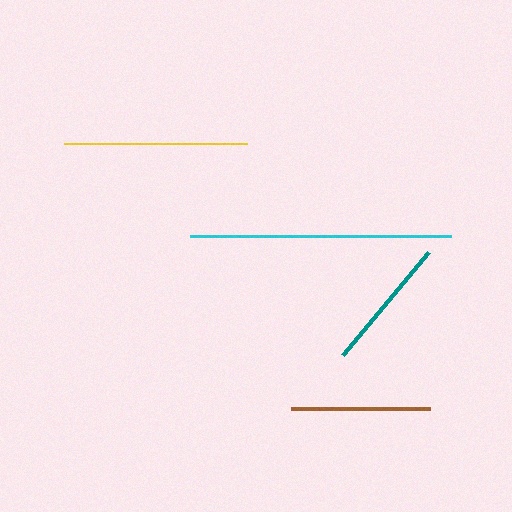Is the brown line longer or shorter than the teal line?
The brown line is longer than the teal line.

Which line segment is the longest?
The cyan line is the longest at approximately 262 pixels.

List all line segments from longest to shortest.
From longest to shortest: cyan, yellow, brown, teal.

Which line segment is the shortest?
The teal line is the shortest at approximately 135 pixels.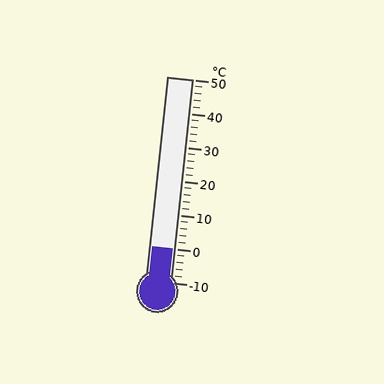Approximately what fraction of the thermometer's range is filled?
The thermometer is filled to approximately 15% of its range.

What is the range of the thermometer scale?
The thermometer scale ranges from -10°C to 50°C.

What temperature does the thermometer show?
The thermometer shows approximately 0°C.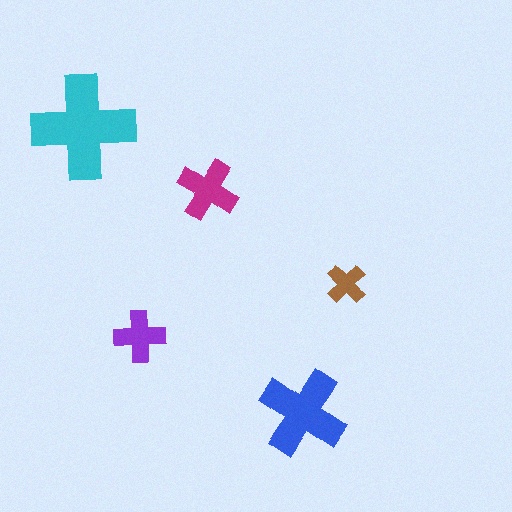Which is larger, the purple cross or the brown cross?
The purple one.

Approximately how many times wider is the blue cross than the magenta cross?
About 1.5 times wider.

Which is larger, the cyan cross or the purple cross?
The cyan one.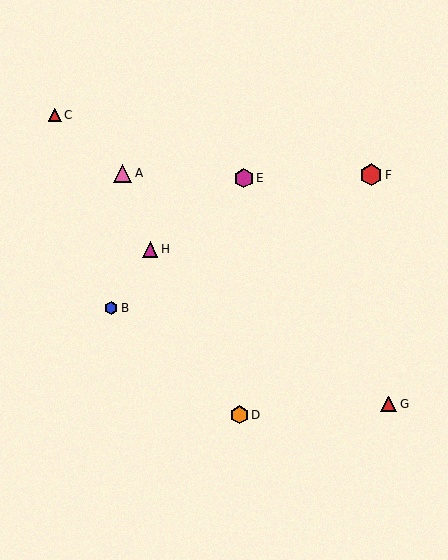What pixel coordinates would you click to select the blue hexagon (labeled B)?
Click at (111, 308) to select the blue hexagon B.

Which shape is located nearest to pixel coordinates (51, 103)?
The red triangle (labeled C) at (55, 115) is nearest to that location.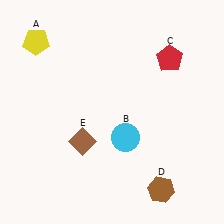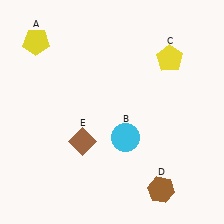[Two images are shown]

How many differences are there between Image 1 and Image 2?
There is 1 difference between the two images.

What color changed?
The pentagon (C) changed from red in Image 1 to yellow in Image 2.